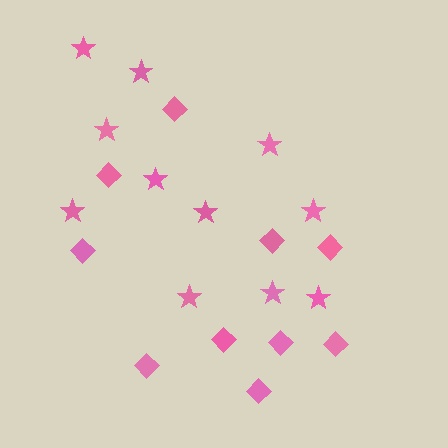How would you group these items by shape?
There are 2 groups: one group of stars (11) and one group of diamonds (10).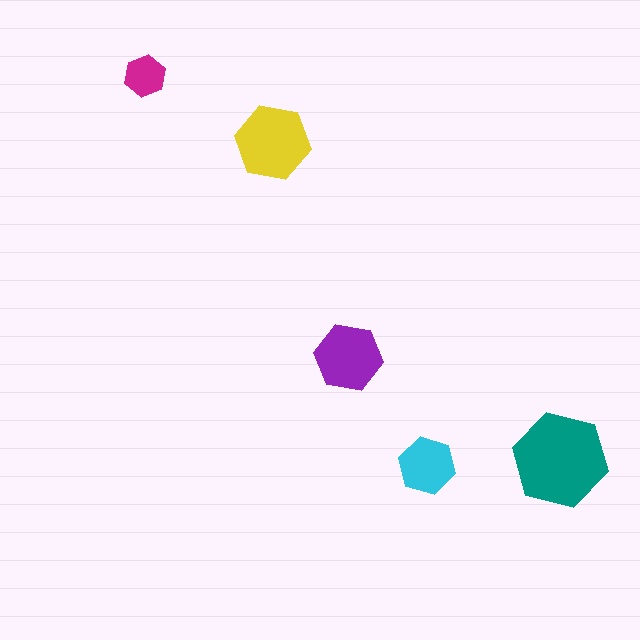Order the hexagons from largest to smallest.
the teal one, the yellow one, the purple one, the cyan one, the magenta one.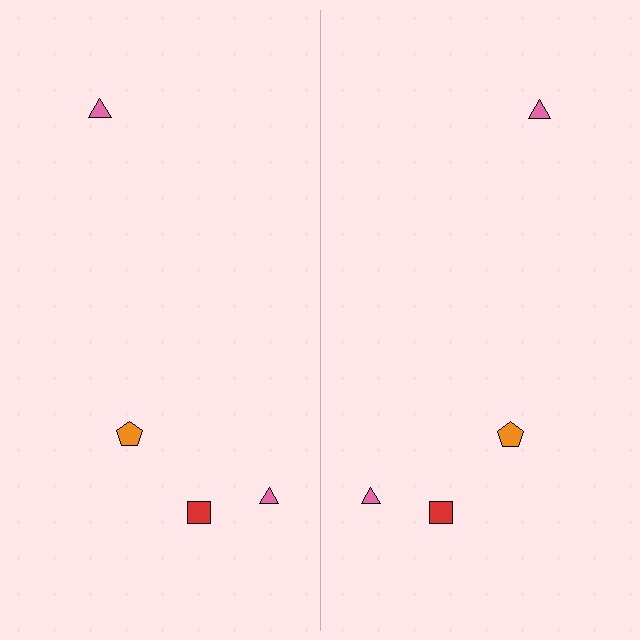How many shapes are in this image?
There are 8 shapes in this image.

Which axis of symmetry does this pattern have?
The pattern has a vertical axis of symmetry running through the center of the image.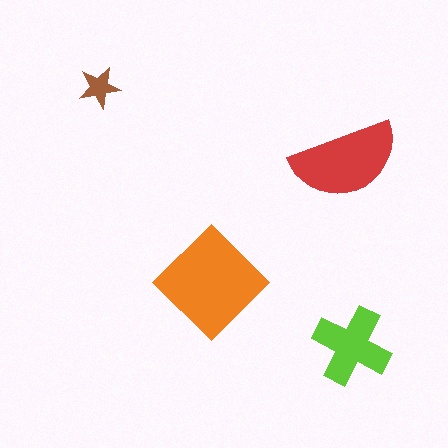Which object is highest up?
The brown star is topmost.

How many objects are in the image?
There are 4 objects in the image.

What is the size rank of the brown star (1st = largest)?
4th.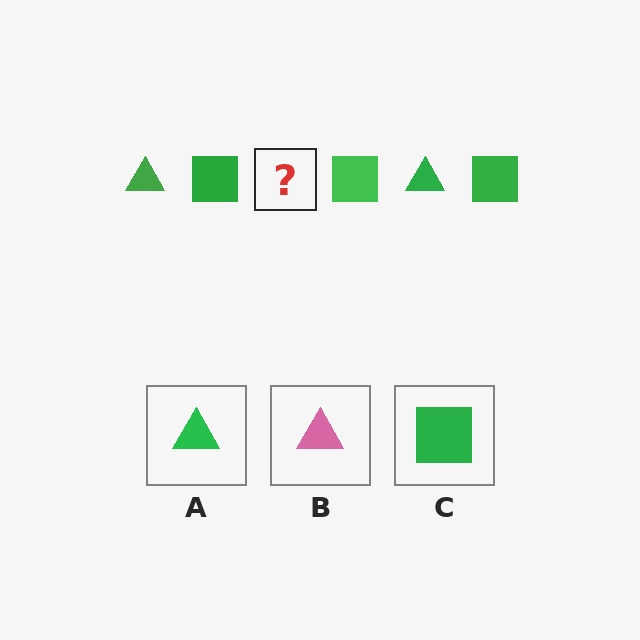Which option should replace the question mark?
Option A.